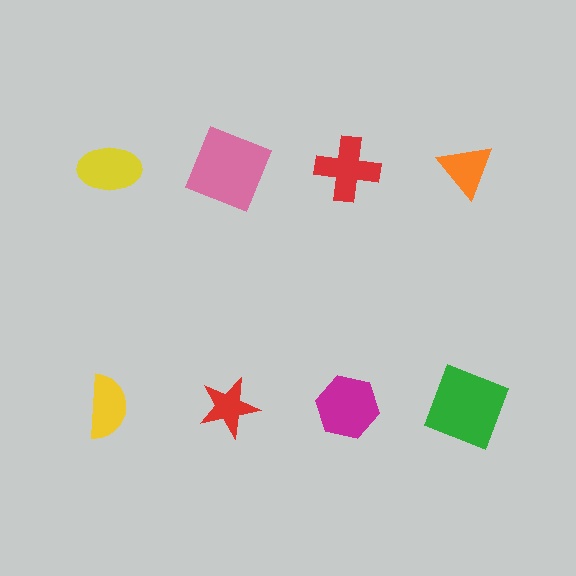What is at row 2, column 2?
A red star.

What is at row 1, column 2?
A pink square.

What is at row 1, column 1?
A yellow ellipse.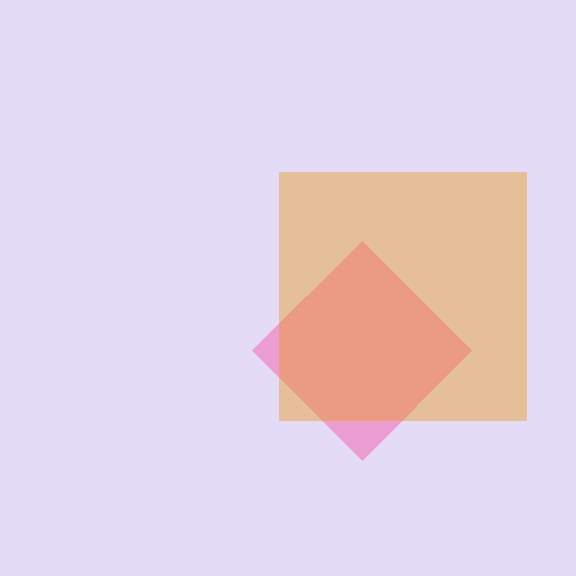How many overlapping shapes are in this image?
There are 2 overlapping shapes in the image.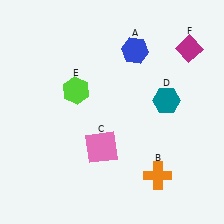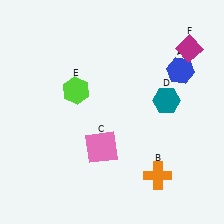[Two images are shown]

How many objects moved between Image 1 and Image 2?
1 object moved between the two images.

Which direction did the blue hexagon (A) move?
The blue hexagon (A) moved right.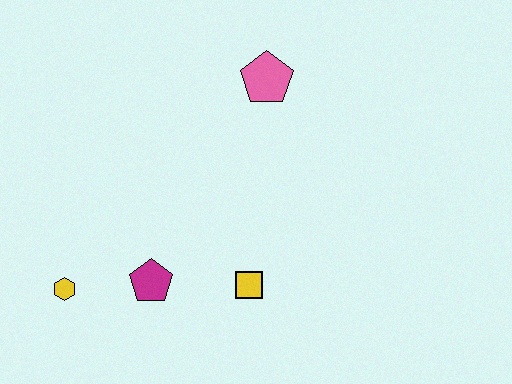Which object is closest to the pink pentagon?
The yellow square is closest to the pink pentagon.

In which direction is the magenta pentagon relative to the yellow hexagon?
The magenta pentagon is to the right of the yellow hexagon.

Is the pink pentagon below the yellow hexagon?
No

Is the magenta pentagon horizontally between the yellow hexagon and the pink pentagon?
Yes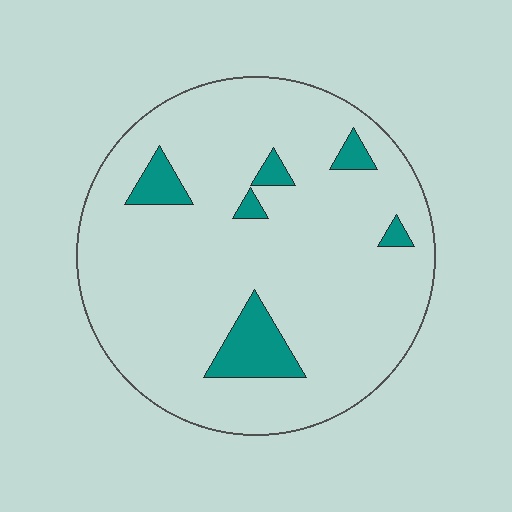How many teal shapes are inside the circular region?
6.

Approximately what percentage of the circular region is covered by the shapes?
Approximately 10%.